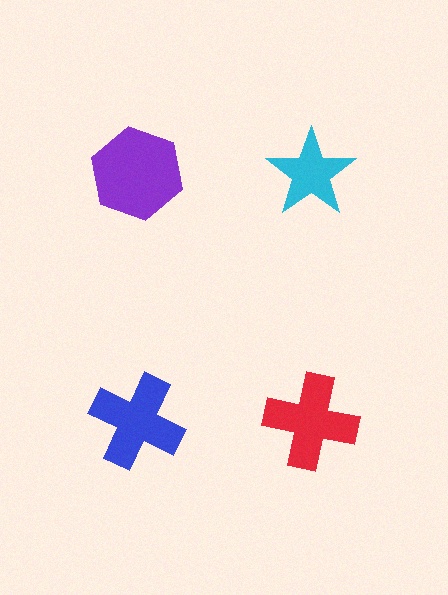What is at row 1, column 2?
A cyan star.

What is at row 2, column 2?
A red cross.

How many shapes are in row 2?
2 shapes.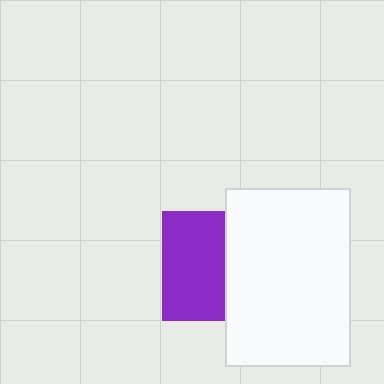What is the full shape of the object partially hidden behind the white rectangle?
The partially hidden object is a purple square.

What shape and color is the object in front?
The object in front is a white rectangle.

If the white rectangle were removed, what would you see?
You would see the complete purple square.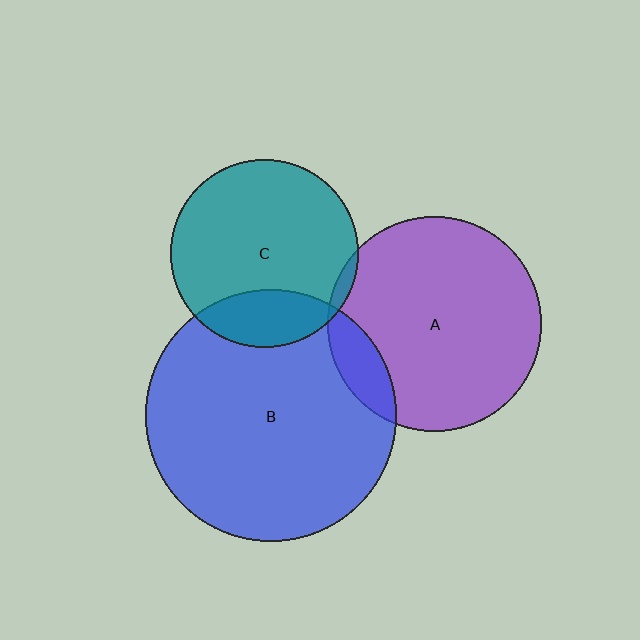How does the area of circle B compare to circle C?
Approximately 1.8 times.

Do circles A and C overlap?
Yes.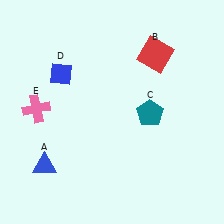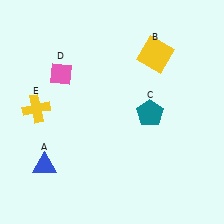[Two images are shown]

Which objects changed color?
B changed from red to yellow. D changed from blue to pink. E changed from pink to yellow.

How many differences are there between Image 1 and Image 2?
There are 3 differences between the two images.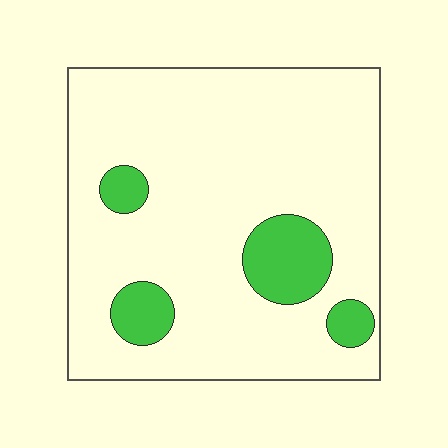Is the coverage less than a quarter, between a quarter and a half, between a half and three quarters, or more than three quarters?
Less than a quarter.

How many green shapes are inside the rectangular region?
4.